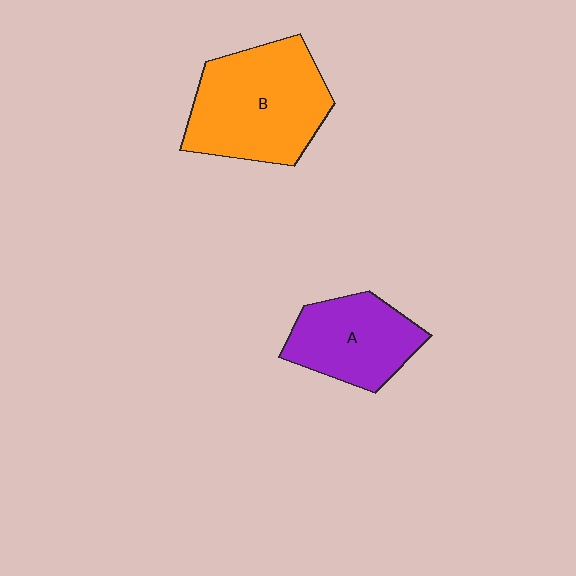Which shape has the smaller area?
Shape A (purple).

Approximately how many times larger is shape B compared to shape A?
Approximately 1.5 times.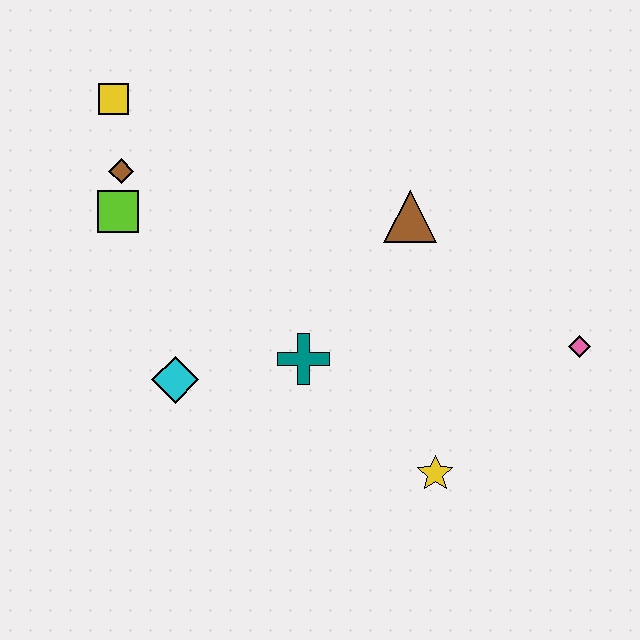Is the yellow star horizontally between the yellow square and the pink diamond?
Yes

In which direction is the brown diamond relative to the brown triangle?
The brown diamond is to the left of the brown triangle.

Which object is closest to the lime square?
The brown diamond is closest to the lime square.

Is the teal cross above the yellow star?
Yes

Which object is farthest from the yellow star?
The yellow square is farthest from the yellow star.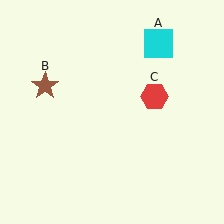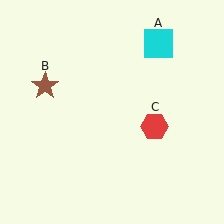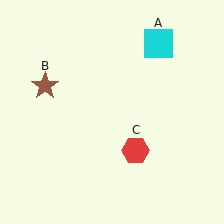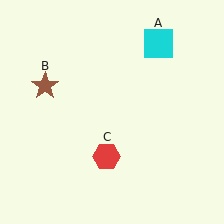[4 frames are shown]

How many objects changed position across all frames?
1 object changed position: red hexagon (object C).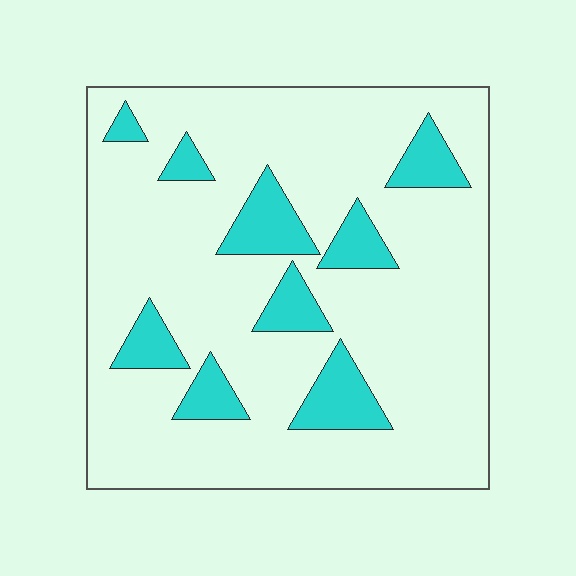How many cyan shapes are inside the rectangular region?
9.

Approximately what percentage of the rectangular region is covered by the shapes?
Approximately 15%.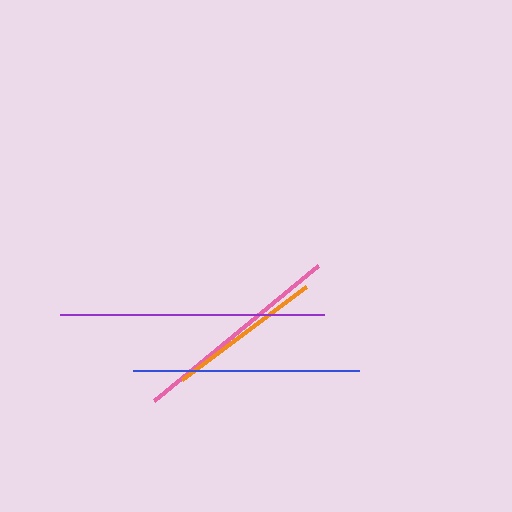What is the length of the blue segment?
The blue segment is approximately 226 pixels long.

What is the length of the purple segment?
The purple segment is approximately 264 pixels long.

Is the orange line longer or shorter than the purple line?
The purple line is longer than the orange line.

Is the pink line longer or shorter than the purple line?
The purple line is longer than the pink line.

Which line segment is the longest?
The purple line is the longest at approximately 264 pixels.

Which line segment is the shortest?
The orange line is the shortest at approximately 155 pixels.